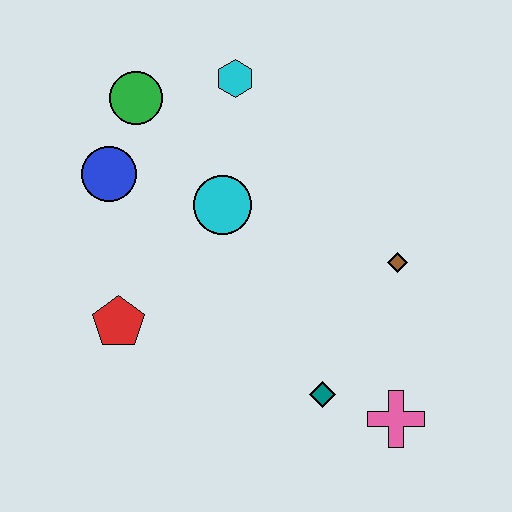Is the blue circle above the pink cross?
Yes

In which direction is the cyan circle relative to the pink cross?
The cyan circle is above the pink cross.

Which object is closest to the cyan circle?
The blue circle is closest to the cyan circle.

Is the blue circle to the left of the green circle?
Yes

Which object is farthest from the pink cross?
The green circle is farthest from the pink cross.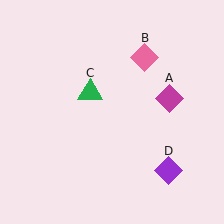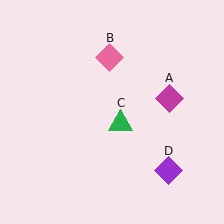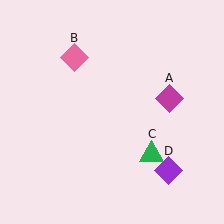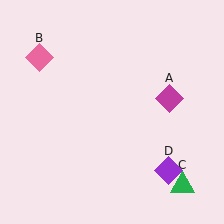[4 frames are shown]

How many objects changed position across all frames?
2 objects changed position: pink diamond (object B), green triangle (object C).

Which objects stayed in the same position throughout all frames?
Magenta diamond (object A) and purple diamond (object D) remained stationary.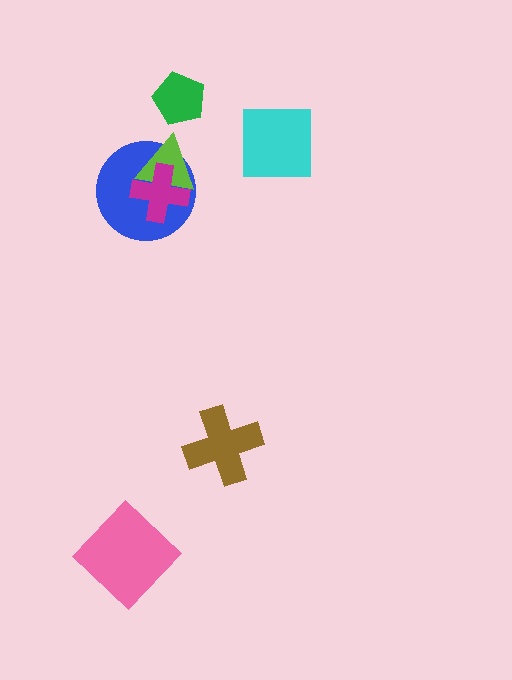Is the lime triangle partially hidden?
Yes, it is partially covered by another shape.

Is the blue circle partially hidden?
Yes, it is partially covered by another shape.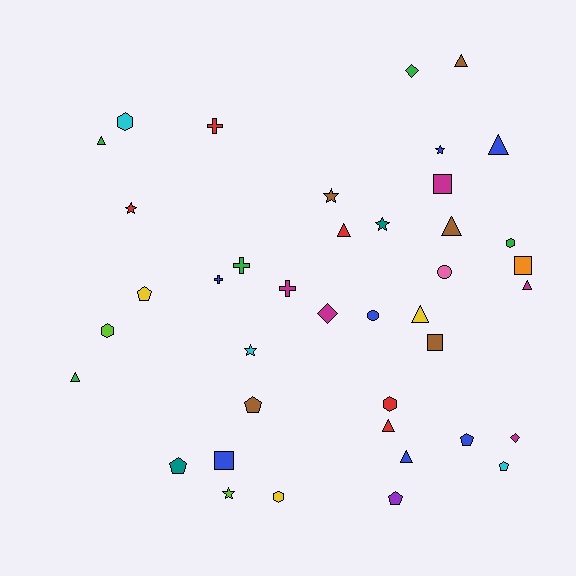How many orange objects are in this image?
There is 1 orange object.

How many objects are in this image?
There are 40 objects.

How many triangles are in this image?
There are 10 triangles.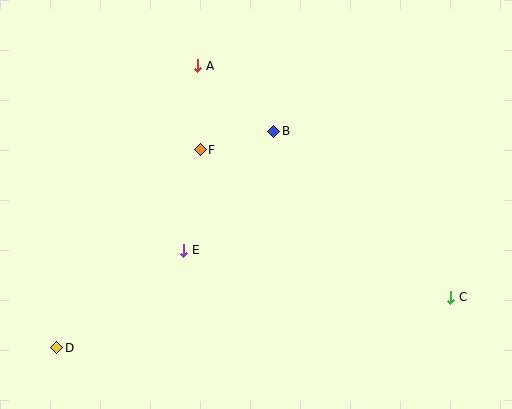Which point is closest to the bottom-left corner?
Point D is closest to the bottom-left corner.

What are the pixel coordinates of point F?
Point F is at (200, 150).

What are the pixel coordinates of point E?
Point E is at (184, 250).